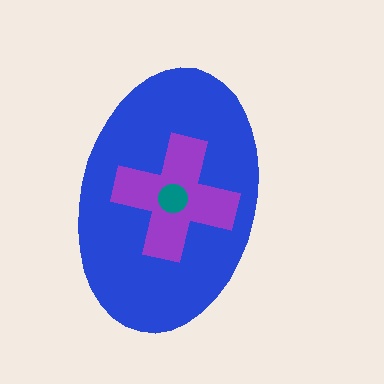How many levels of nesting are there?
3.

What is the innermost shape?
The teal circle.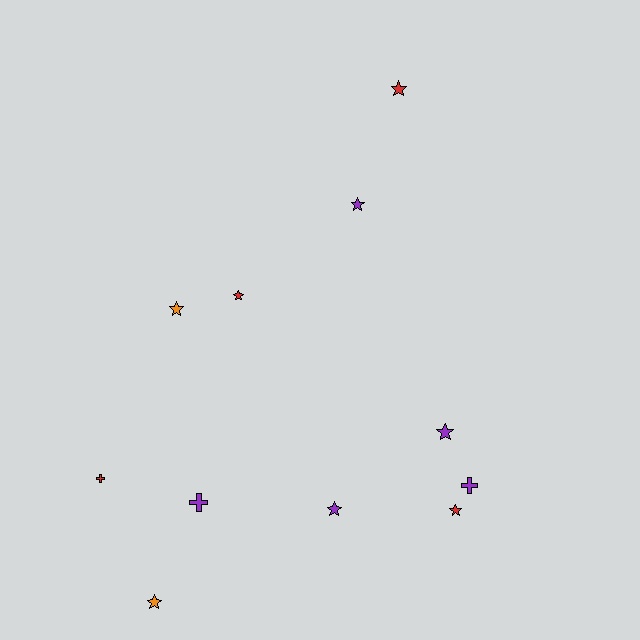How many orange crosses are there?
There are no orange crosses.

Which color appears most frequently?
Purple, with 5 objects.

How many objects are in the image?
There are 11 objects.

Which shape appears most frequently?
Star, with 8 objects.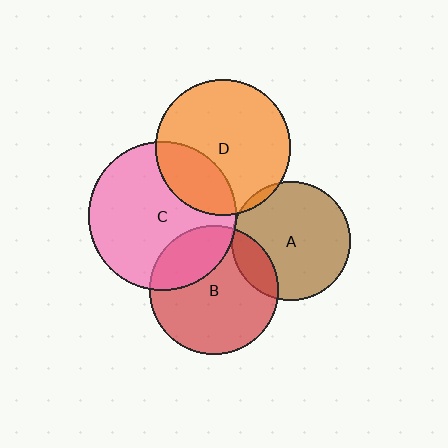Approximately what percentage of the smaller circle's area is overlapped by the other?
Approximately 25%.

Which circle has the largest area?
Circle C (pink).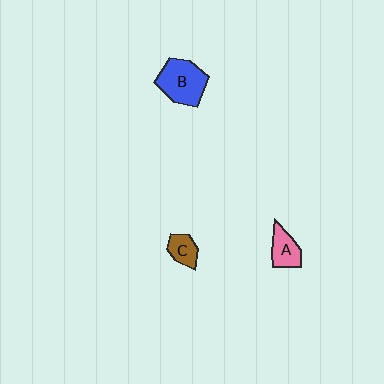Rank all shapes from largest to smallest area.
From largest to smallest: B (blue), A (pink), C (brown).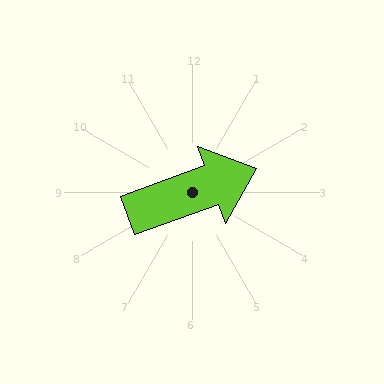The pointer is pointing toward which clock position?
Roughly 2 o'clock.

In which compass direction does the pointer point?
East.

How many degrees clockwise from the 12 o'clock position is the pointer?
Approximately 70 degrees.